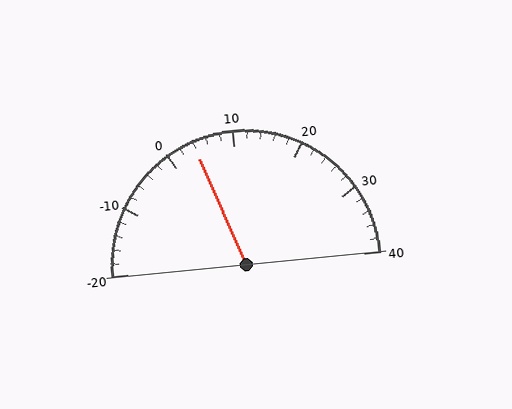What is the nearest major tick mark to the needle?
The nearest major tick mark is 0.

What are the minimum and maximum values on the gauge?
The gauge ranges from -20 to 40.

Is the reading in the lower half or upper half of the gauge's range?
The reading is in the lower half of the range (-20 to 40).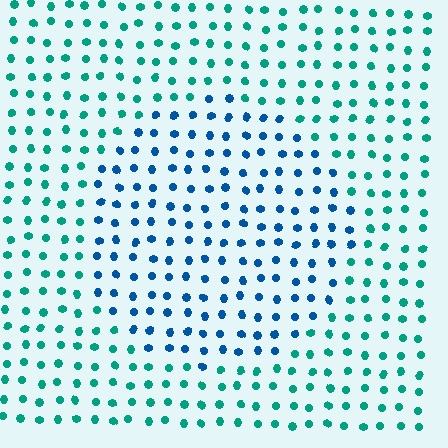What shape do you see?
I see a circle.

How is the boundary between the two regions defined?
The boundary is defined purely by a slight shift in hue (about 41 degrees). Spacing, size, and orientation are identical on both sides.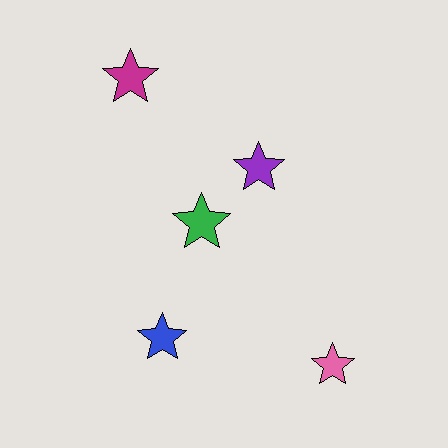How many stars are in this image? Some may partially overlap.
There are 5 stars.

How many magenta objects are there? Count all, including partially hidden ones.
There is 1 magenta object.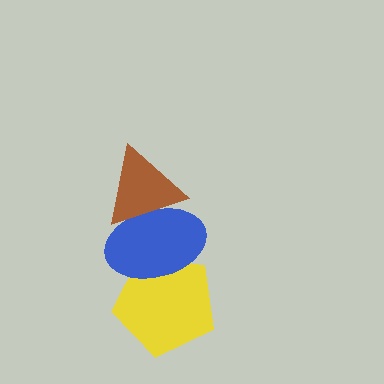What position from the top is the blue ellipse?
The blue ellipse is 2nd from the top.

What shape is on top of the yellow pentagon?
The blue ellipse is on top of the yellow pentagon.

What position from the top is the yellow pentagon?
The yellow pentagon is 3rd from the top.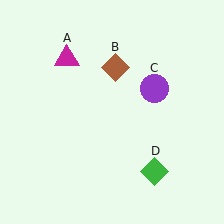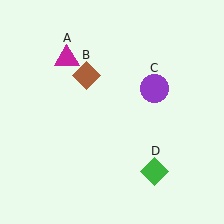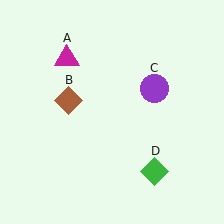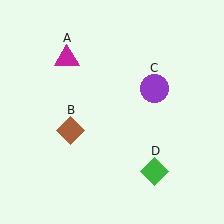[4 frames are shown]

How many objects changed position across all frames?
1 object changed position: brown diamond (object B).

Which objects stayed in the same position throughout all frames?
Magenta triangle (object A) and purple circle (object C) and green diamond (object D) remained stationary.